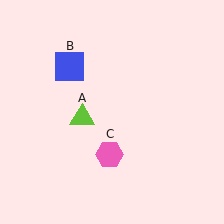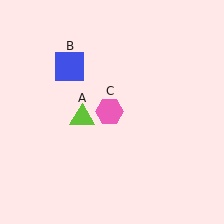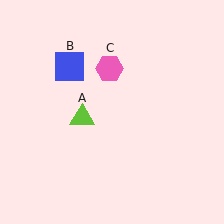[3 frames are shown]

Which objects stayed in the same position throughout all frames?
Lime triangle (object A) and blue square (object B) remained stationary.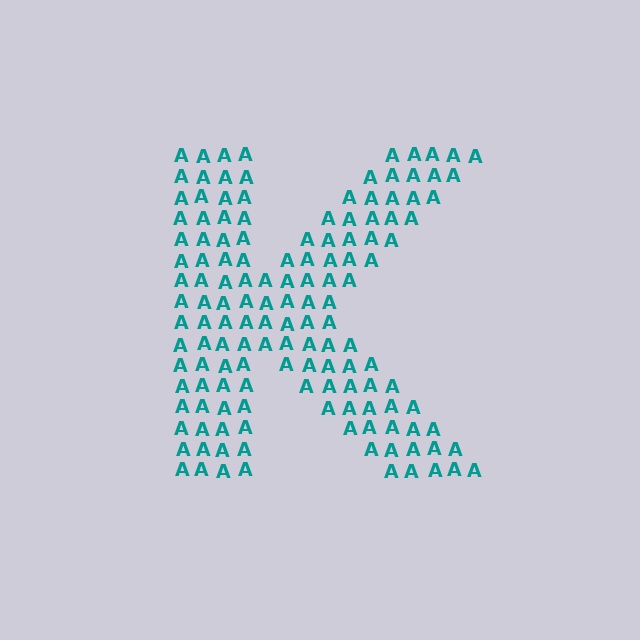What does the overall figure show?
The overall figure shows the letter K.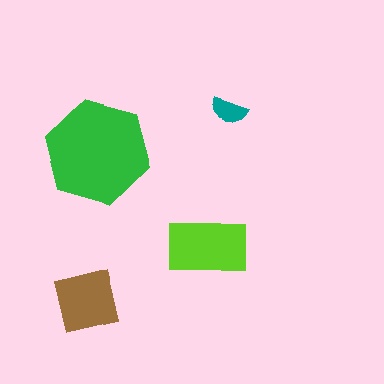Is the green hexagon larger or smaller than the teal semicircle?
Larger.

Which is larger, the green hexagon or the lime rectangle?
The green hexagon.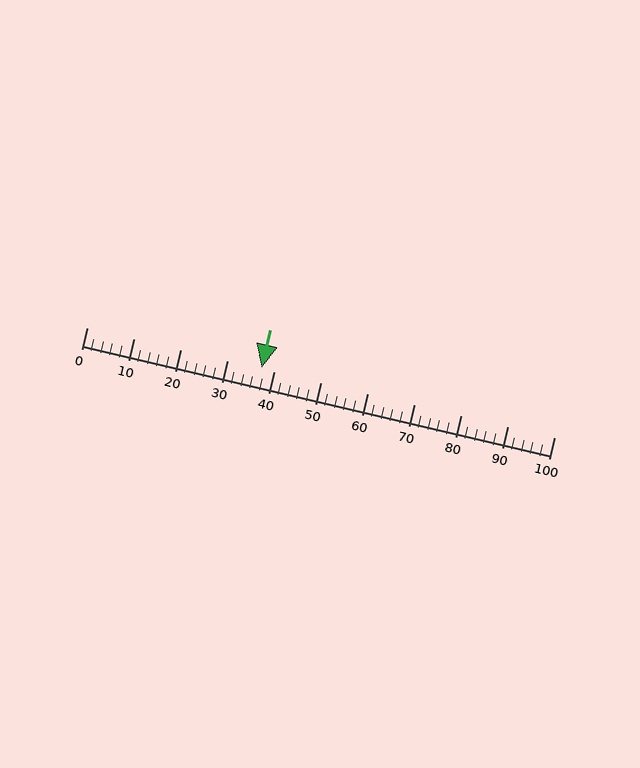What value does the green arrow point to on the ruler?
The green arrow points to approximately 37.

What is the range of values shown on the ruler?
The ruler shows values from 0 to 100.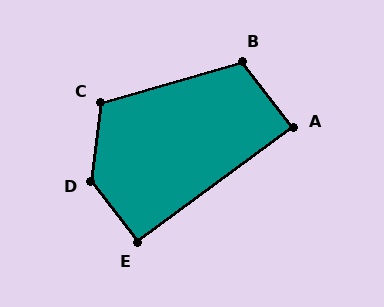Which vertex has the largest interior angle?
D, at approximately 136 degrees.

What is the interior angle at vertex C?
Approximately 113 degrees (obtuse).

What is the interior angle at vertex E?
Approximately 90 degrees (approximately right).